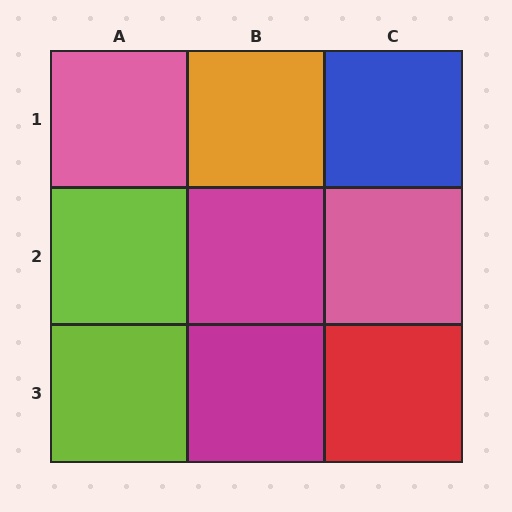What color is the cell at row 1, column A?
Pink.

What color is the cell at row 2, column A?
Lime.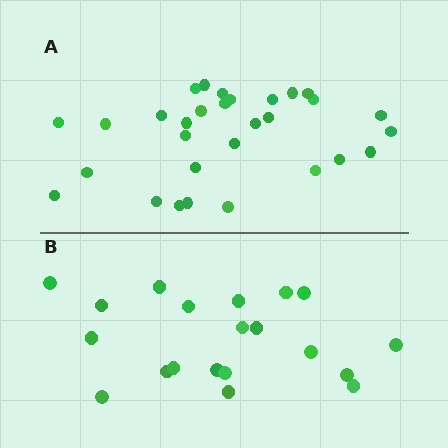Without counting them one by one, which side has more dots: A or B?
Region A (the top region) has more dots.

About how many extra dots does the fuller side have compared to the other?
Region A has roughly 10 or so more dots than region B.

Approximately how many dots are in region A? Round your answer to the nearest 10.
About 30 dots.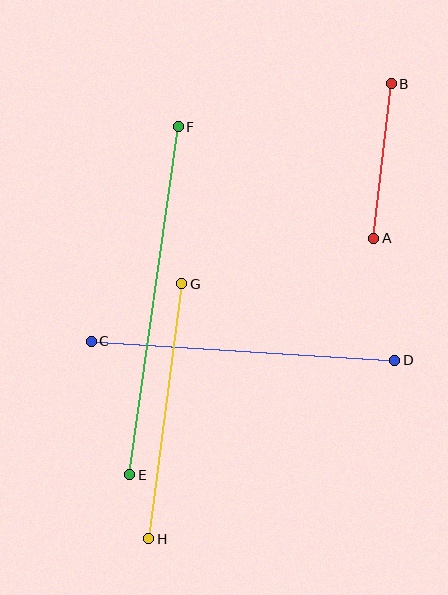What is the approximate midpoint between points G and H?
The midpoint is at approximately (165, 411) pixels.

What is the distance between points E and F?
The distance is approximately 352 pixels.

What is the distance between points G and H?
The distance is approximately 257 pixels.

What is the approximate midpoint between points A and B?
The midpoint is at approximately (383, 161) pixels.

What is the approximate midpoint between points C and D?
The midpoint is at approximately (243, 351) pixels.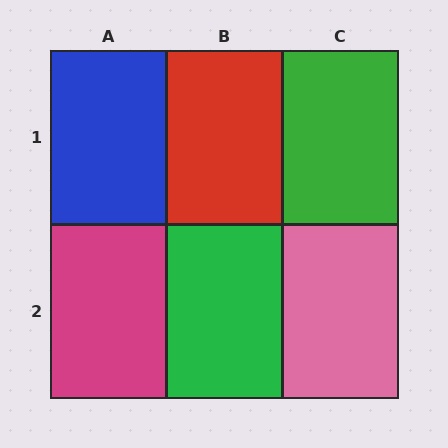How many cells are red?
1 cell is red.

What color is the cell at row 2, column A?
Magenta.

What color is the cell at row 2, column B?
Green.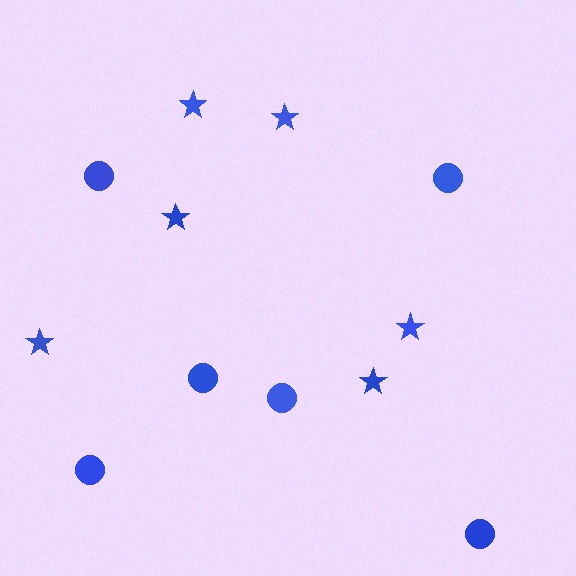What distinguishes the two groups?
There are 2 groups: one group of circles (6) and one group of stars (6).